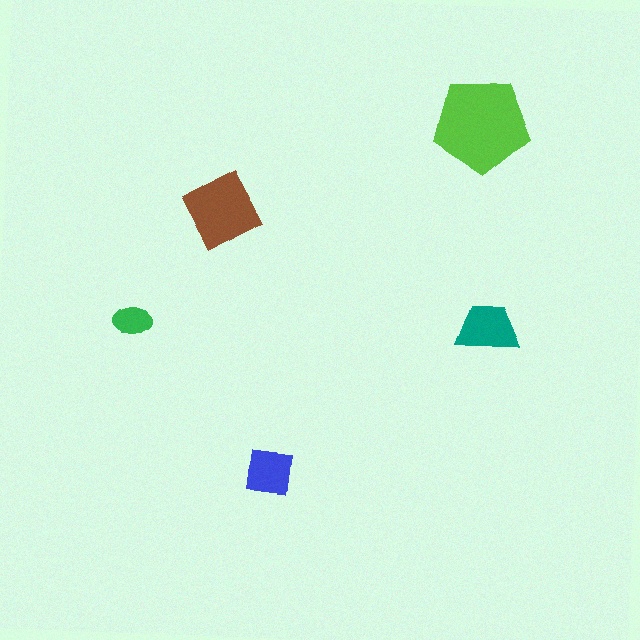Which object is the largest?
The lime pentagon.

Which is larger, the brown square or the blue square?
The brown square.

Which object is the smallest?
The green ellipse.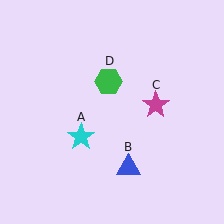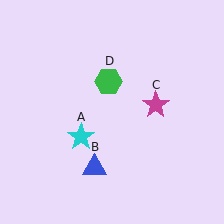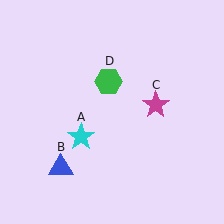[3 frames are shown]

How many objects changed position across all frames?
1 object changed position: blue triangle (object B).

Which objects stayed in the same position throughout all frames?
Cyan star (object A) and magenta star (object C) and green hexagon (object D) remained stationary.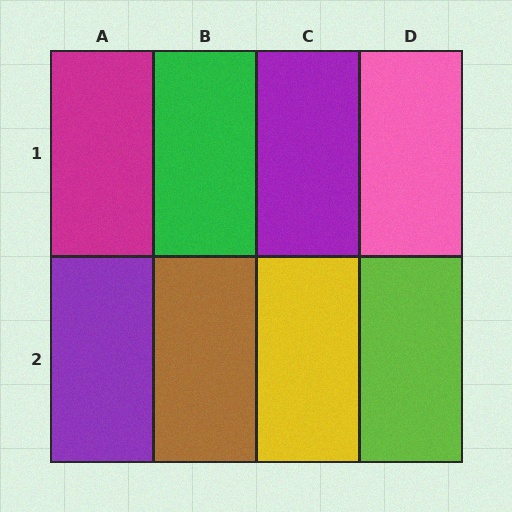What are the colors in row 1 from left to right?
Magenta, green, purple, pink.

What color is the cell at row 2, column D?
Lime.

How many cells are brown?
1 cell is brown.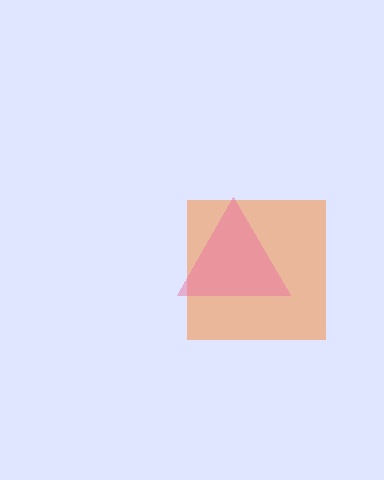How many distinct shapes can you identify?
There are 2 distinct shapes: an orange square, a pink triangle.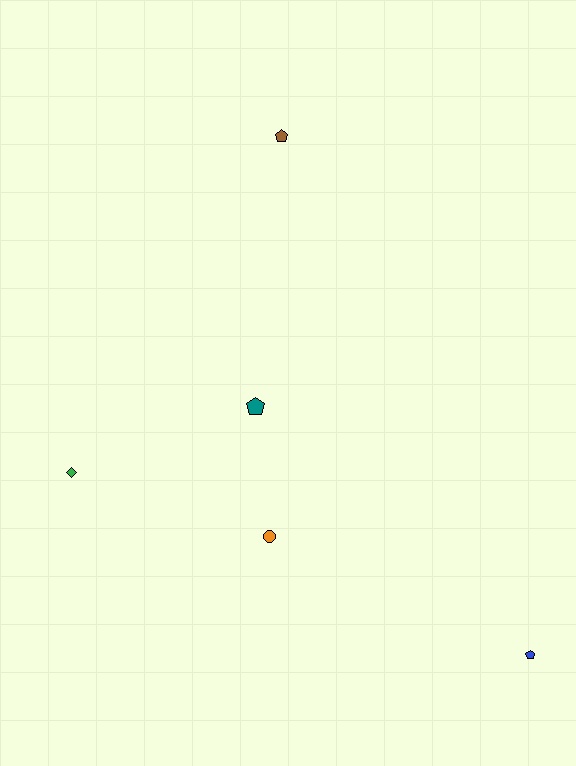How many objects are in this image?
There are 5 objects.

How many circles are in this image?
There is 1 circle.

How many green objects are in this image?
There is 1 green object.